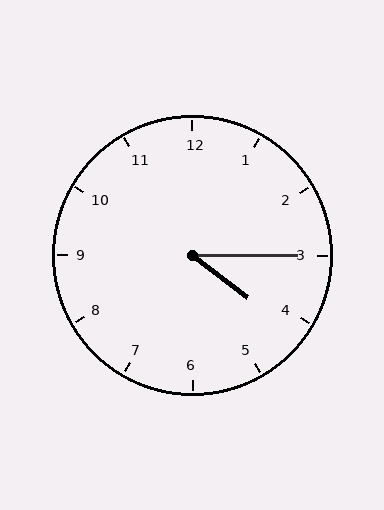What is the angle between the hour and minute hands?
Approximately 38 degrees.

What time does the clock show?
4:15.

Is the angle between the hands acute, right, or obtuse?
It is acute.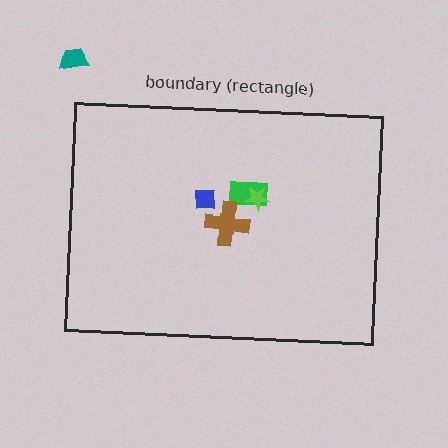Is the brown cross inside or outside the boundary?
Inside.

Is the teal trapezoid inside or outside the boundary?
Outside.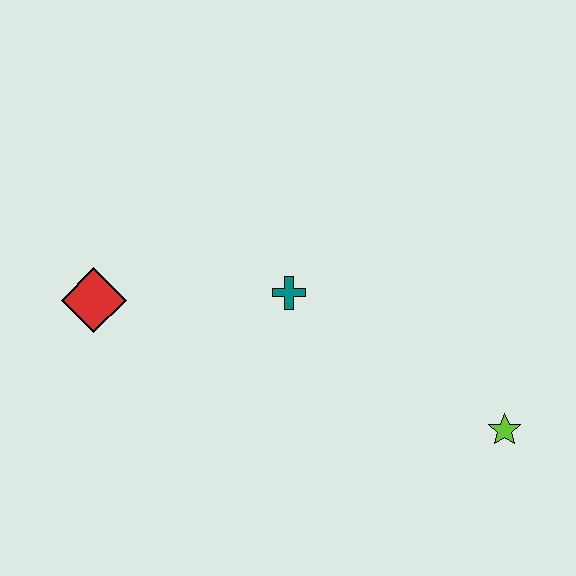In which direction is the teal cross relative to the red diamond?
The teal cross is to the right of the red diamond.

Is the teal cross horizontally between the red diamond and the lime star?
Yes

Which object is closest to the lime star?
The teal cross is closest to the lime star.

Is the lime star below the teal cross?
Yes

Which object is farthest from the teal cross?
The lime star is farthest from the teal cross.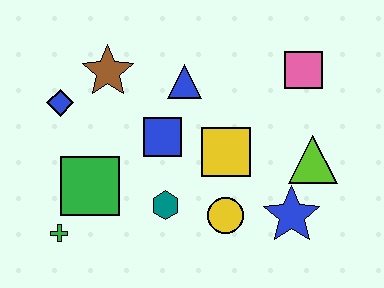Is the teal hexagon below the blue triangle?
Yes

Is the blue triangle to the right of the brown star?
Yes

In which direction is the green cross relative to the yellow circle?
The green cross is to the left of the yellow circle.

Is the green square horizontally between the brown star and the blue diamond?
Yes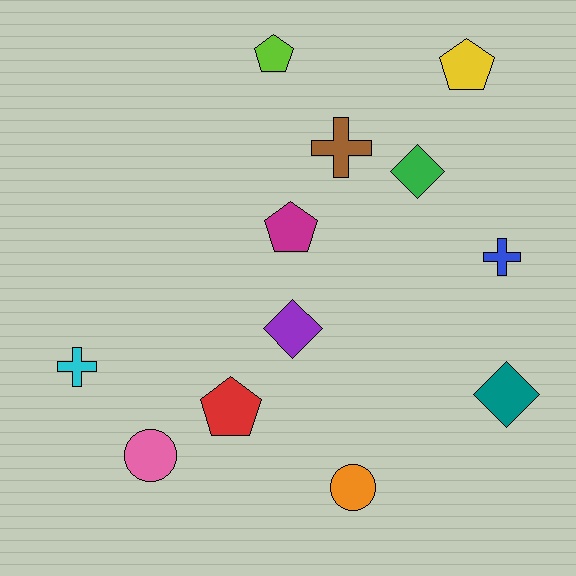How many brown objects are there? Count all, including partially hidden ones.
There is 1 brown object.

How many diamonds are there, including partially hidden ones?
There are 3 diamonds.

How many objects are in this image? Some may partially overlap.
There are 12 objects.